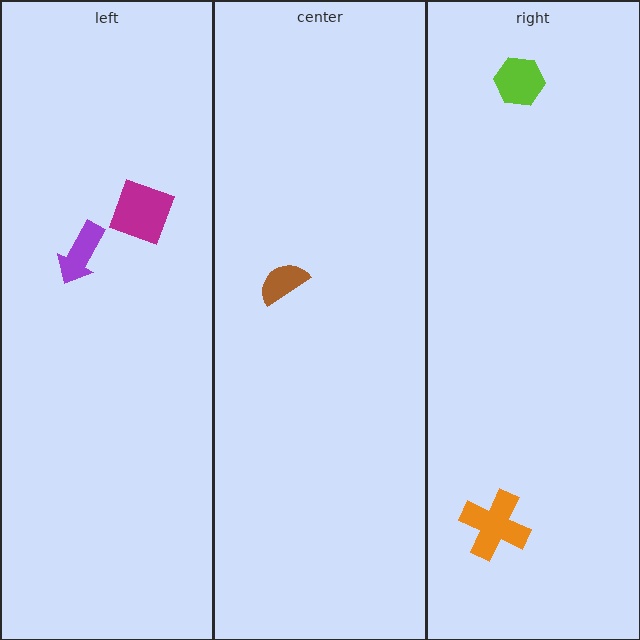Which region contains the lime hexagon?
The right region.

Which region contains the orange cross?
The right region.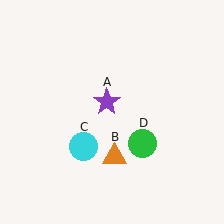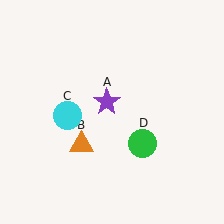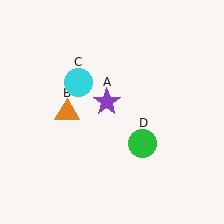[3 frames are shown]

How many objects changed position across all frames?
2 objects changed position: orange triangle (object B), cyan circle (object C).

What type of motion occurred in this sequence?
The orange triangle (object B), cyan circle (object C) rotated clockwise around the center of the scene.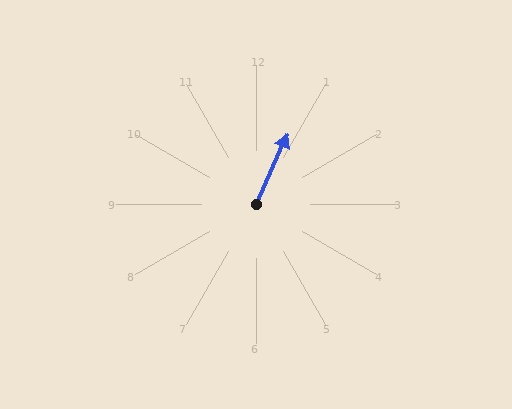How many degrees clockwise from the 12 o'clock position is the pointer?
Approximately 24 degrees.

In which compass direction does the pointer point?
Northeast.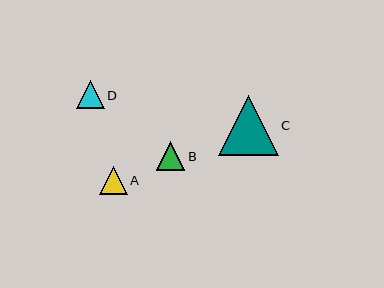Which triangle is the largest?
Triangle C is the largest with a size of approximately 60 pixels.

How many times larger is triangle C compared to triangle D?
Triangle C is approximately 2.2 times the size of triangle D.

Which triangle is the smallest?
Triangle A is the smallest with a size of approximately 27 pixels.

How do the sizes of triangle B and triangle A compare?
Triangle B and triangle A are approximately the same size.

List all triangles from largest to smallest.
From largest to smallest: C, B, D, A.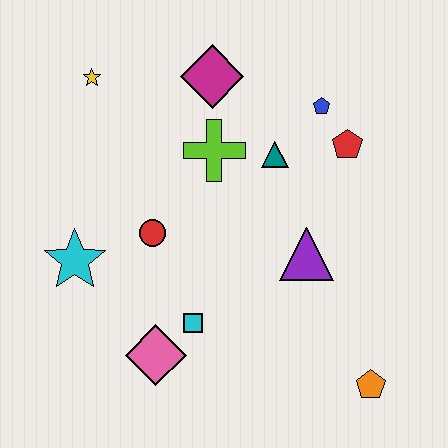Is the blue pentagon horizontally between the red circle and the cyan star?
No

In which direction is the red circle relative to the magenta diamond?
The red circle is below the magenta diamond.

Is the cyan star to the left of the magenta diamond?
Yes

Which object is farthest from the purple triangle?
The yellow star is farthest from the purple triangle.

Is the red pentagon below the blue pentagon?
Yes